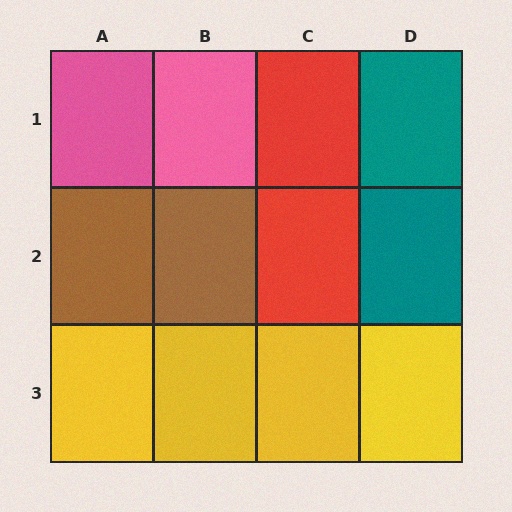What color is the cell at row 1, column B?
Pink.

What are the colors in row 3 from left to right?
Yellow, yellow, yellow, yellow.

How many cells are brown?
2 cells are brown.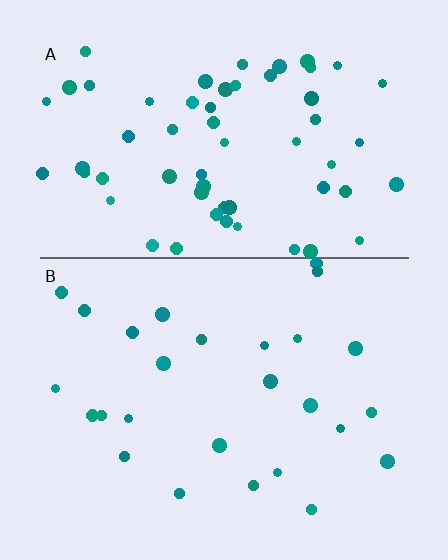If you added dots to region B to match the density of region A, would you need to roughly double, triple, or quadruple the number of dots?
Approximately double.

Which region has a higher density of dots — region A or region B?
A (the top).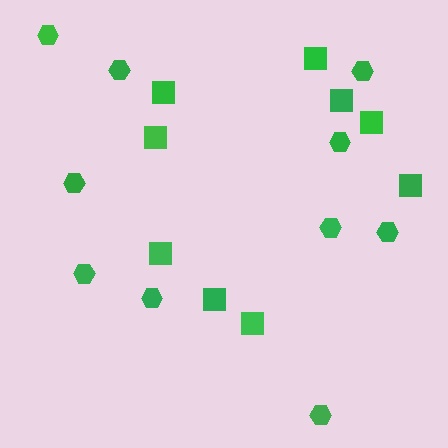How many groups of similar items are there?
There are 2 groups: one group of hexagons (10) and one group of squares (9).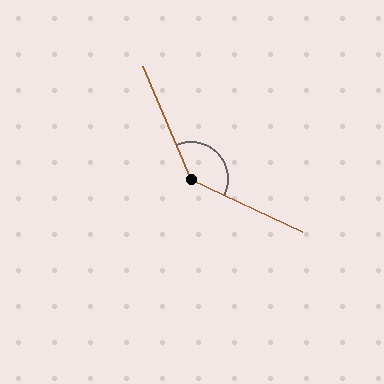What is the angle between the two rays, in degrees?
Approximately 138 degrees.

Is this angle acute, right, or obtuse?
It is obtuse.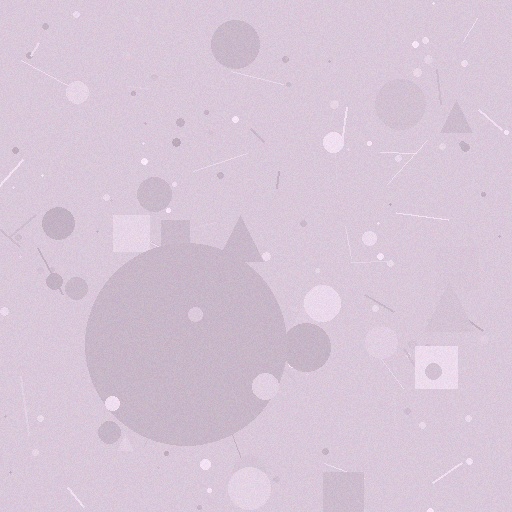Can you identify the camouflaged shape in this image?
The camouflaged shape is a circle.